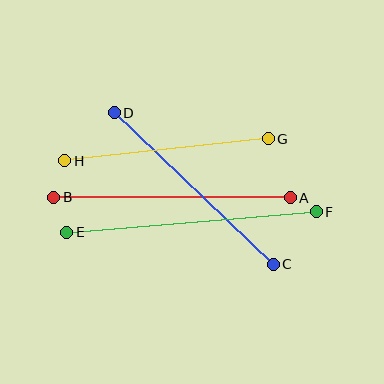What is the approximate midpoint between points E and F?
The midpoint is at approximately (191, 222) pixels.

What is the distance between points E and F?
The distance is approximately 251 pixels.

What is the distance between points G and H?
The distance is approximately 204 pixels.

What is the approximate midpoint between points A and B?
The midpoint is at approximately (172, 197) pixels.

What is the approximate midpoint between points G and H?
The midpoint is at approximately (167, 150) pixels.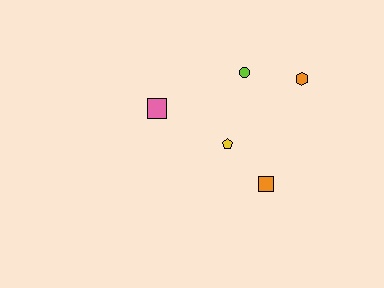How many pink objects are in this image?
There is 1 pink object.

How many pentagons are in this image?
There is 1 pentagon.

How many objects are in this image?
There are 5 objects.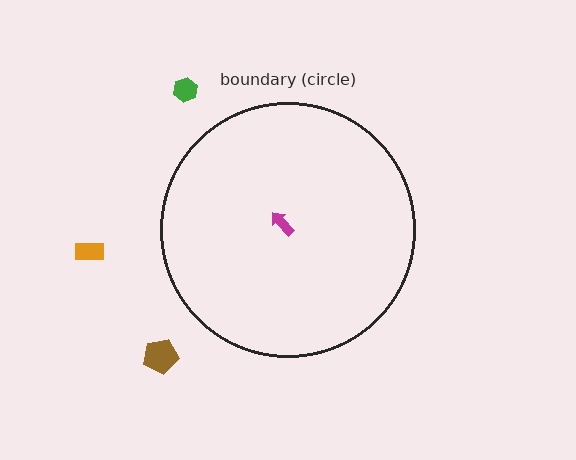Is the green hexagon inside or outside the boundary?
Outside.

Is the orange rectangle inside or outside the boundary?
Outside.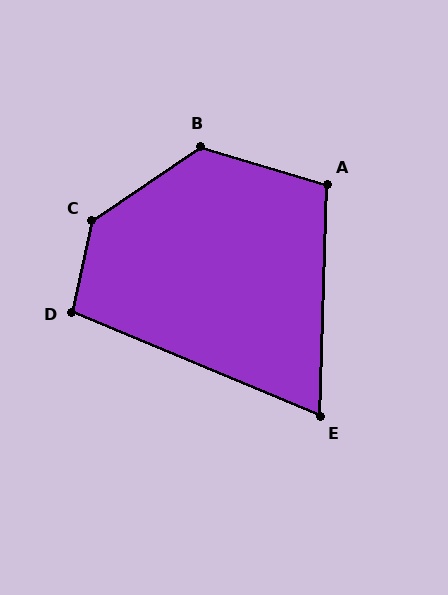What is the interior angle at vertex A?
Approximately 105 degrees (obtuse).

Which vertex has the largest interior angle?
C, at approximately 137 degrees.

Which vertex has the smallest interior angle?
E, at approximately 69 degrees.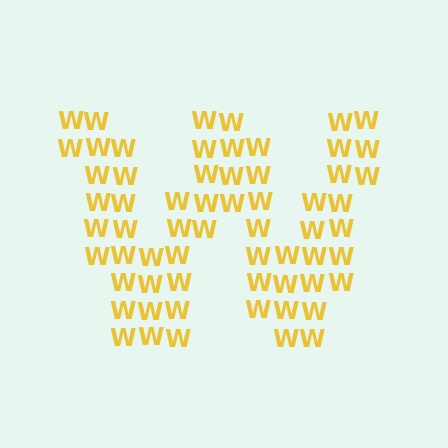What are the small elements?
The small elements are letter W's.